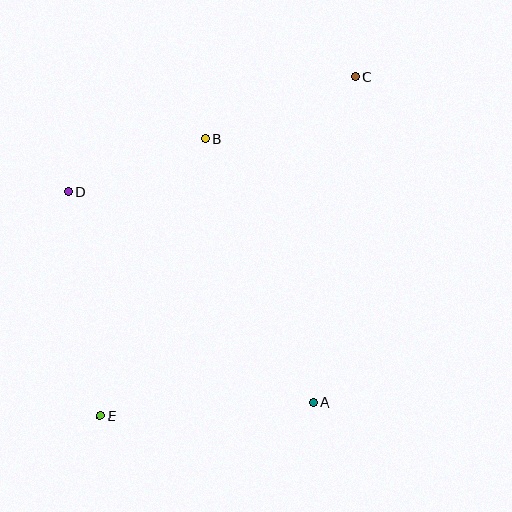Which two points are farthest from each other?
Points C and E are farthest from each other.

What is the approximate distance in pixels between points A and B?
The distance between A and B is approximately 285 pixels.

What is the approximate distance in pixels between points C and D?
The distance between C and D is approximately 309 pixels.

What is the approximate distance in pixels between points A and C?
The distance between A and C is approximately 328 pixels.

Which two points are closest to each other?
Points B and D are closest to each other.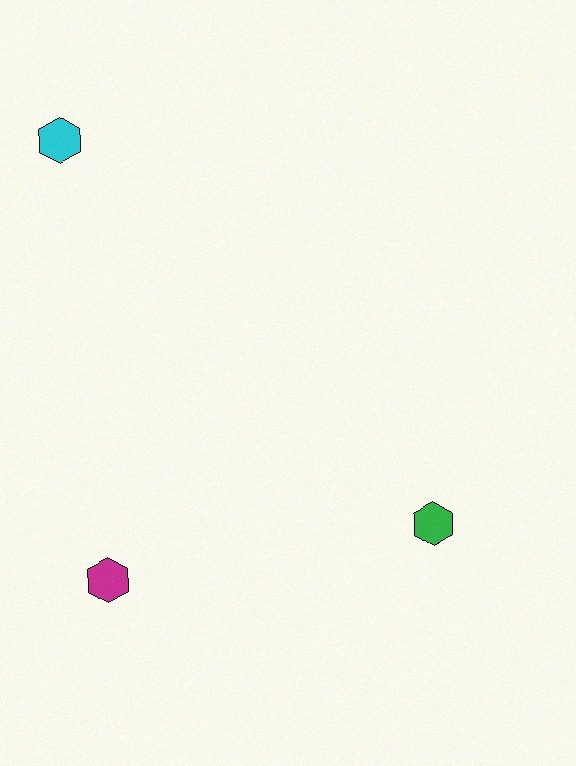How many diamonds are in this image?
There are no diamonds.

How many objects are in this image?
There are 3 objects.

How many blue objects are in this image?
There are no blue objects.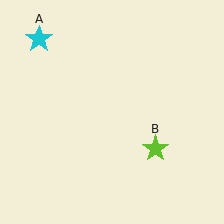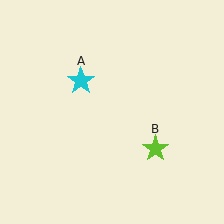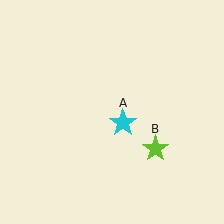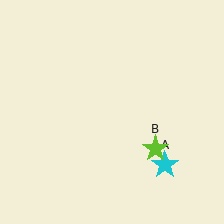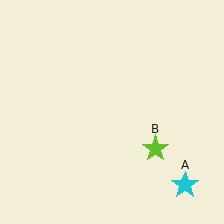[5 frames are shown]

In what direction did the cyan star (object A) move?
The cyan star (object A) moved down and to the right.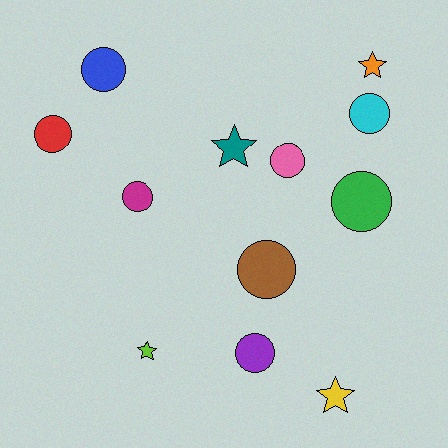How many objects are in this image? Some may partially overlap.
There are 12 objects.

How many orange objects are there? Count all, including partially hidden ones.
There is 1 orange object.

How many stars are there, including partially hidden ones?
There are 4 stars.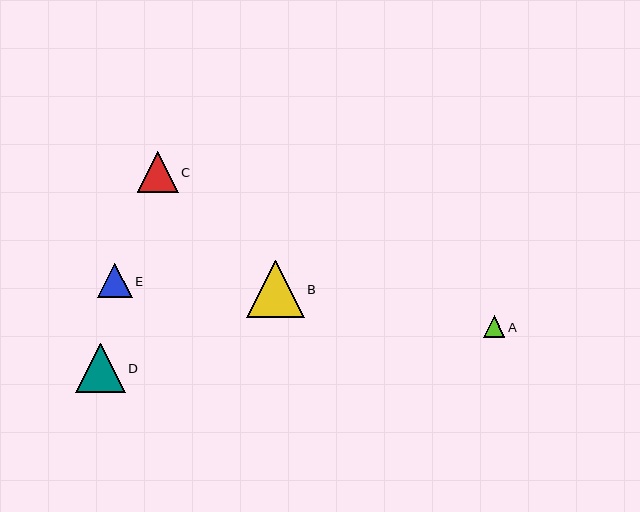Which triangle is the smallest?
Triangle A is the smallest with a size of approximately 22 pixels.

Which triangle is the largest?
Triangle B is the largest with a size of approximately 58 pixels.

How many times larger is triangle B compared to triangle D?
Triangle B is approximately 1.2 times the size of triangle D.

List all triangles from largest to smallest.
From largest to smallest: B, D, C, E, A.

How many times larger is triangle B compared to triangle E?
Triangle B is approximately 1.7 times the size of triangle E.